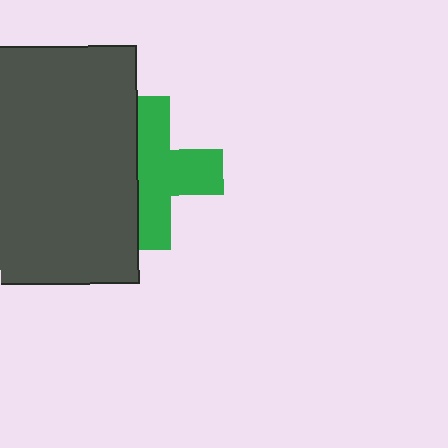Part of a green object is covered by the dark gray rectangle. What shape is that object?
It is a cross.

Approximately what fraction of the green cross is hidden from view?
Roughly 40% of the green cross is hidden behind the dark gray rectangle.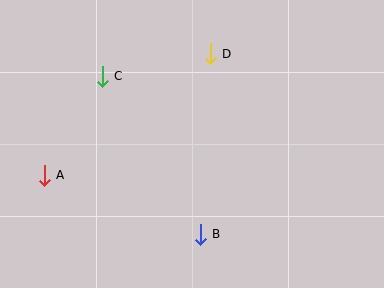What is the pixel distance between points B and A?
The distance between B and A is 167 pixels.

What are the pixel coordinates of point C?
Point C is at (102, 76).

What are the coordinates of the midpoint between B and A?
The midpoint between B and A is at (122, 205).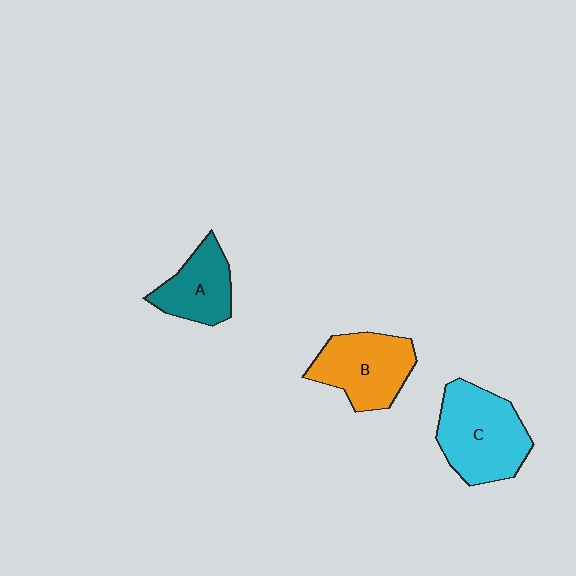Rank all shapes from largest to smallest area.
From largest to smallest: C (cyan), B (orange), A (teal).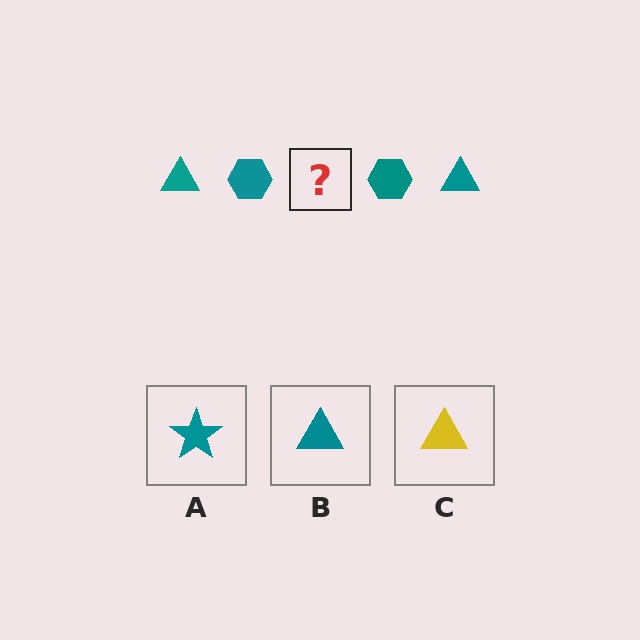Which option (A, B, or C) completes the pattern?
B.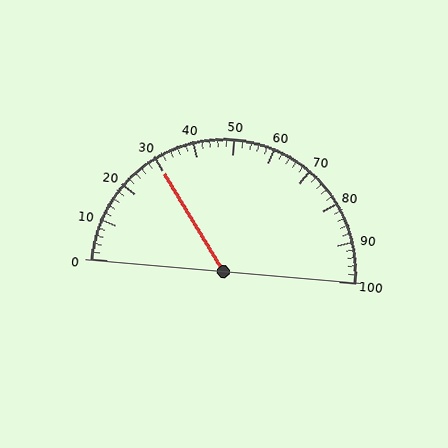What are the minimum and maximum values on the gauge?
The gauge ranges from 0 to 100.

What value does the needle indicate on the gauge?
The needle indicates approximately 30.